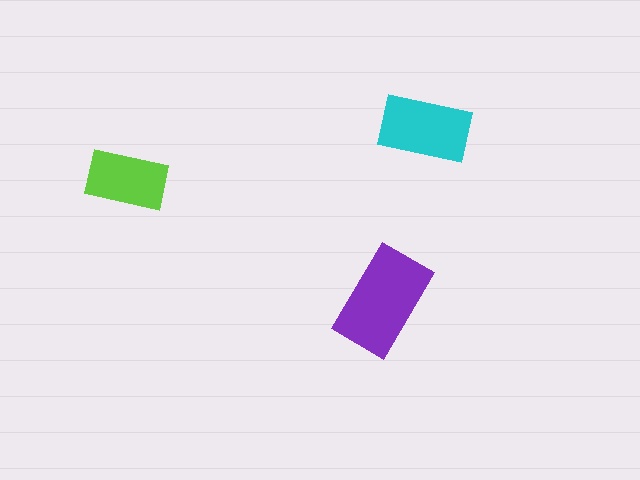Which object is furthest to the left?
The lime rectangle is leftmost.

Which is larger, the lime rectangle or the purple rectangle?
The purple one.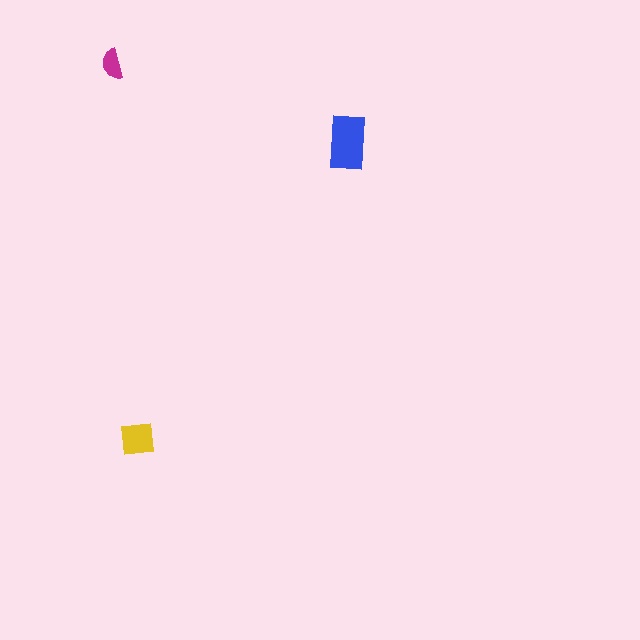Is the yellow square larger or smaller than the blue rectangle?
Smaller.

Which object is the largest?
The blue rectangle.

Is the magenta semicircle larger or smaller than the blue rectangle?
Smaller.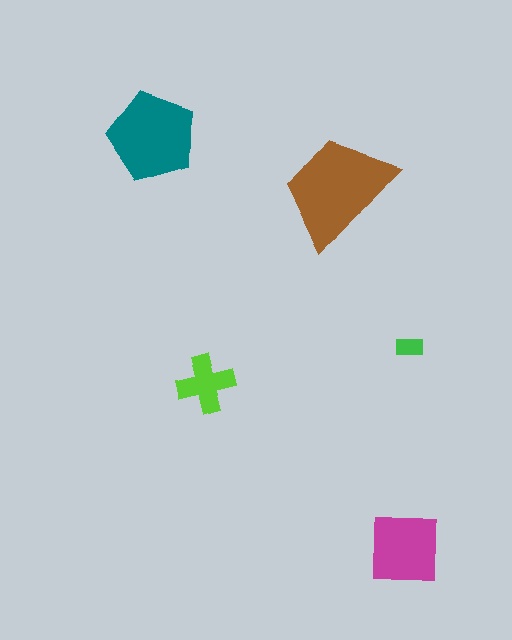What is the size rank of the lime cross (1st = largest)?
4th.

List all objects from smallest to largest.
The green rectangle, the lime cross, the magenta square, the teal pentagon, the brown trapezoid.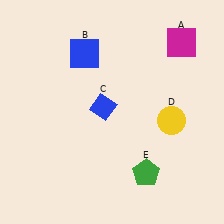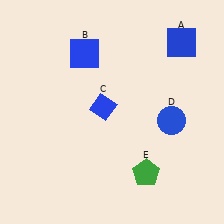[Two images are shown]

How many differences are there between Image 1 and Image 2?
There are 2 differences between the two images.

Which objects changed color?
A changed from magenta to blue. D changed from yellow to blue.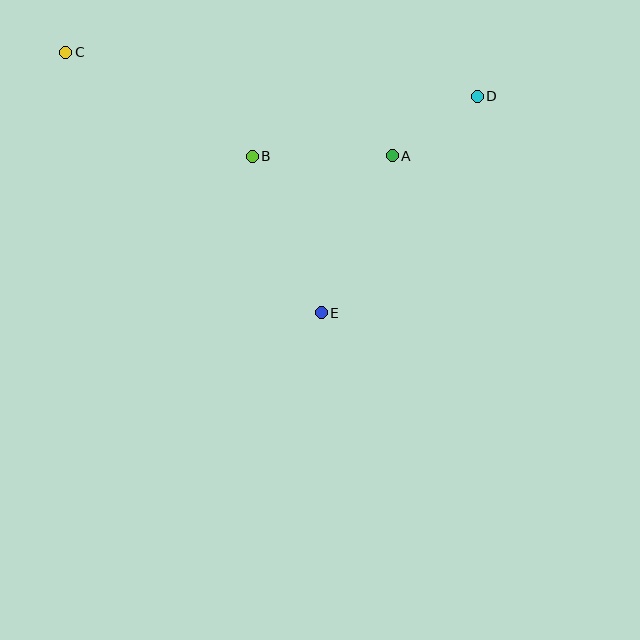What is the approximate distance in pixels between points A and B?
The distance between A and B is approximately 140 pixels.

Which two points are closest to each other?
Points A and D are closest to each other.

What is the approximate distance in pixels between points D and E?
The distance between D and E is approximately 267 pixels.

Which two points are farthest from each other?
Points C and D are farthest from each other.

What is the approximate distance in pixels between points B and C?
The distance between B and C is approximately 214 pixels.